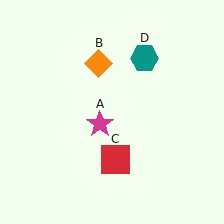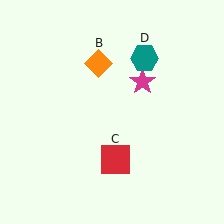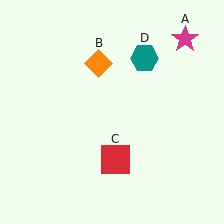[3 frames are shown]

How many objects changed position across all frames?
1 object changed position: magenta star (object A).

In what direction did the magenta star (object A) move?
The magenta star (object A) moved up and to the right.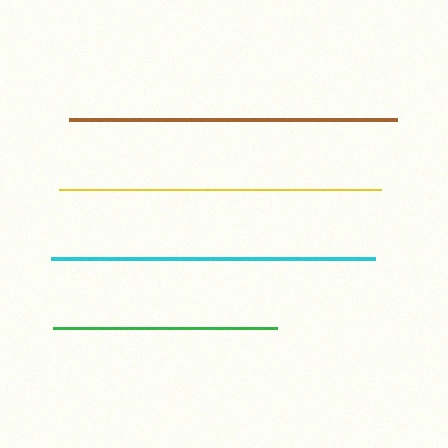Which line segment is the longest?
The brown line is the longest at approximately 328 pixels.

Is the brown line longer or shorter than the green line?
The brown line is longer than the green line.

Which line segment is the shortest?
The green line is the shortest at approximately 223 pixels.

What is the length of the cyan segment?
The cyan segment is approximately 324 pixels long.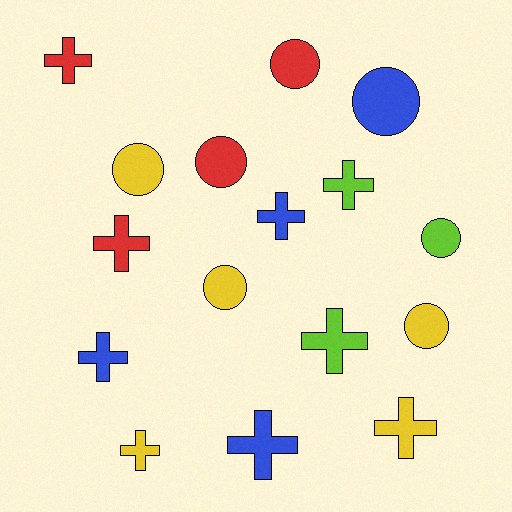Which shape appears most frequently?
Cross, with 9 objects.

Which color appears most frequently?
Yellow, with 5 objects.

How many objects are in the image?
There are 16 objects.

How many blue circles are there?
There is 1 blue circle.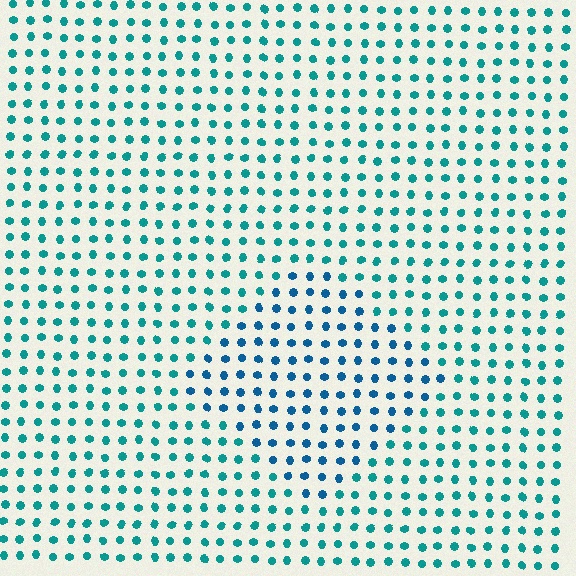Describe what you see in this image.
The image is filled with small teal elements in a uniform arrangement. A diamond-shaped region is visible where the elements are tinted to a slightly different hue, forming a subtle color boundary.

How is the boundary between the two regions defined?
The boundary is defined purely by a slight shift in hue (about 27 degrees). Spacing, size, and orientation are identical on both sides.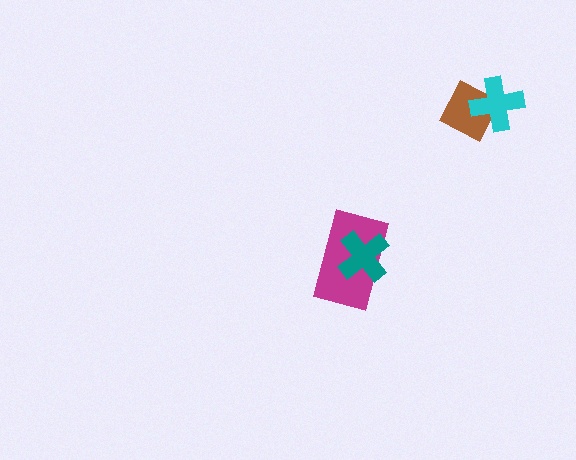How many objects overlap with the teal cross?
1 object overlaps with the teal cross.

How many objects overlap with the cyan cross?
1 object overlaps with the cyan cross.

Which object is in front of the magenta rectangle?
The teal cross is in front of the magenta rectangle.